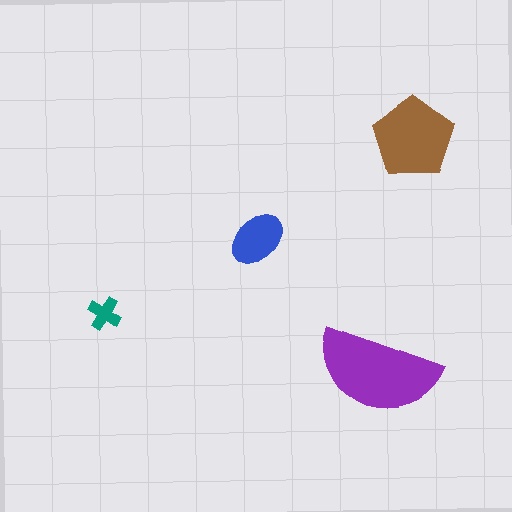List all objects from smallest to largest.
The teal cross, the blue ellipse, the brown pentagon, the purple semicircle.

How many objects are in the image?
There are 4 objects in the image.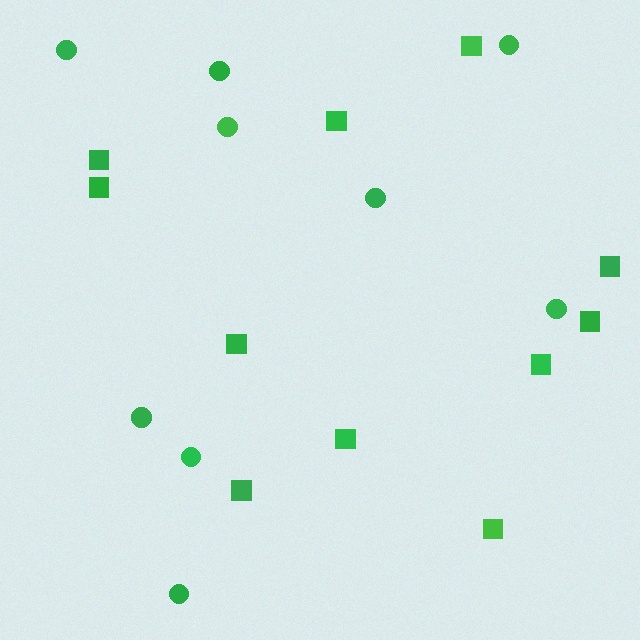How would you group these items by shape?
There are 2 groups: one group of circles (9) and one group of squares (11).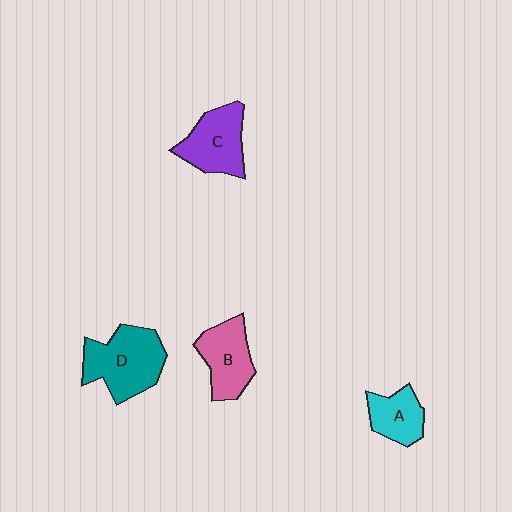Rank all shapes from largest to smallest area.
From largest to smallest: D (teal), C (purple), B (pink), A (cyan).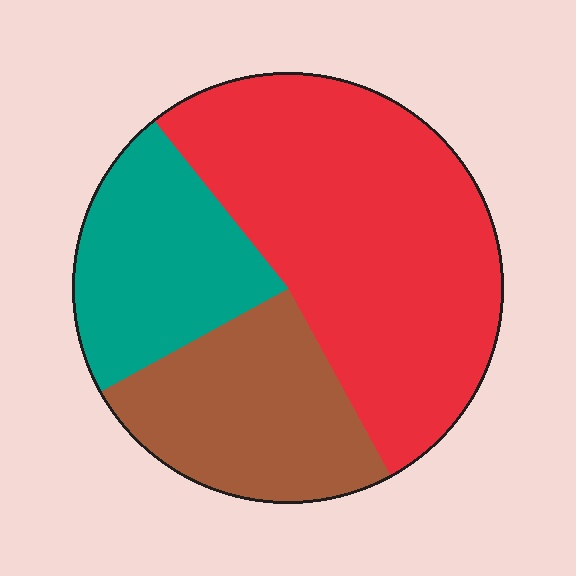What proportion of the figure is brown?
Brown covers about 25% of the figure.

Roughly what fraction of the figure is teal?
Teal covers roughly 20% of the figure.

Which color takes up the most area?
Red, at roughly 55%.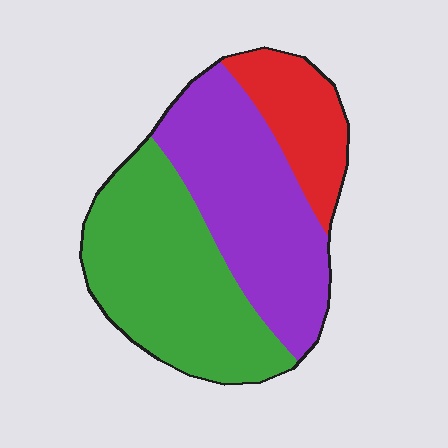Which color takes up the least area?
Red, at roughly 15%.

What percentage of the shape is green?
Green covers around 45% of the shape.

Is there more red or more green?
Green.